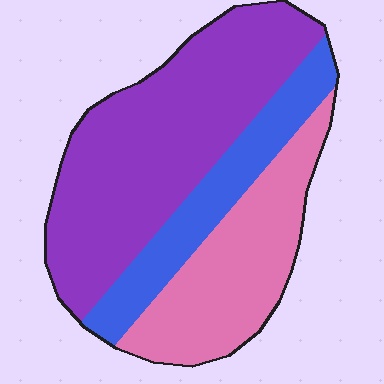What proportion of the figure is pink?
Pink takes up between a quarter and a half of the figure.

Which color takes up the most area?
Purple, at roughly 50%.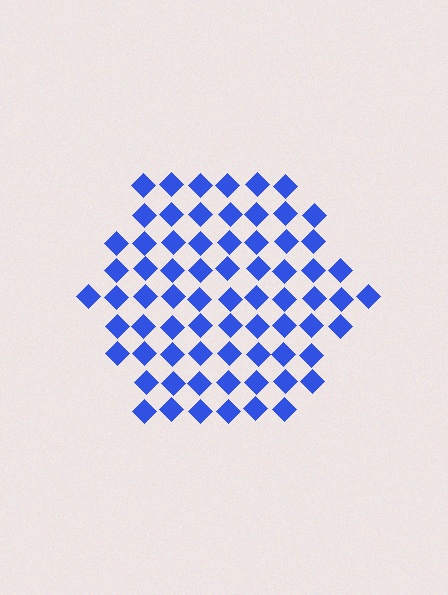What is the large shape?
The large shape is a hexagon.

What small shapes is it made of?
It is made of small diamonds.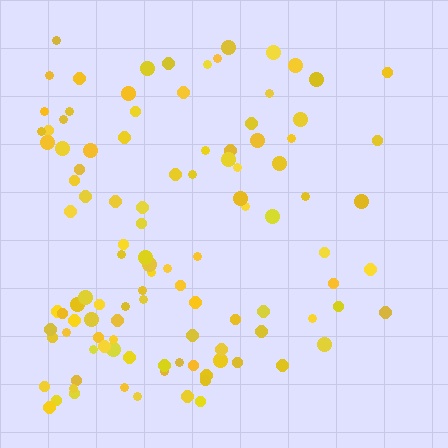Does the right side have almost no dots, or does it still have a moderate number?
Still a moderate number, just noticeably fewer than the left.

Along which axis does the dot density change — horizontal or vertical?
Horizontal.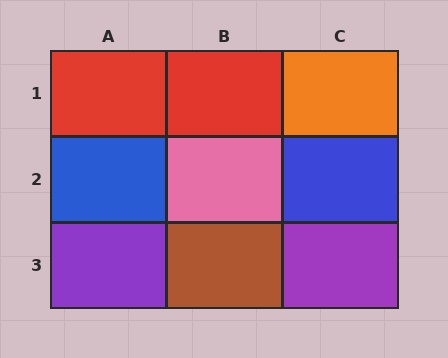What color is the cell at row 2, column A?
Blue.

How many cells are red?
2 cells are red.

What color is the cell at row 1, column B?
Red.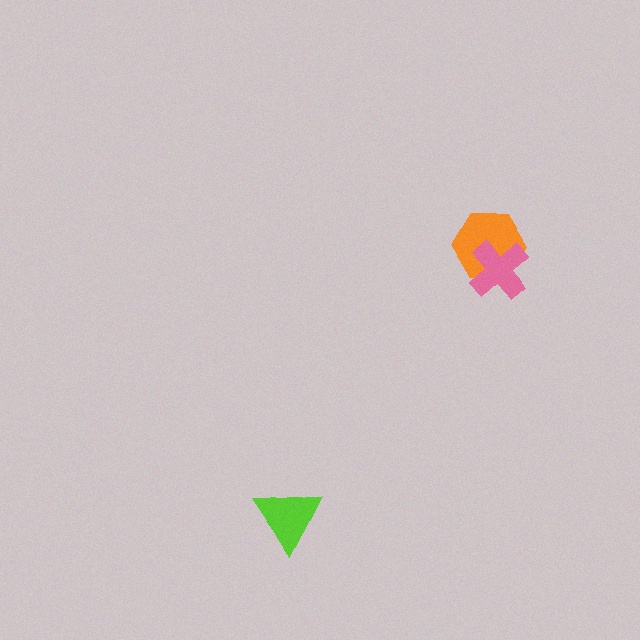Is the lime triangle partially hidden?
No, no other shape covers it.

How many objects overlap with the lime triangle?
0 objects overlap with the lime triangle.